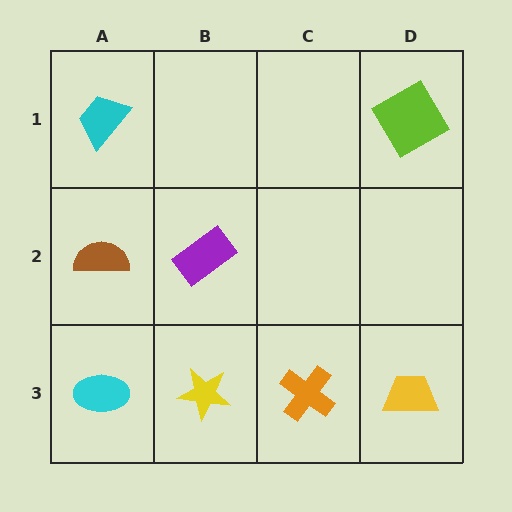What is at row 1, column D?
A lime square.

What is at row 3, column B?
A yellow star.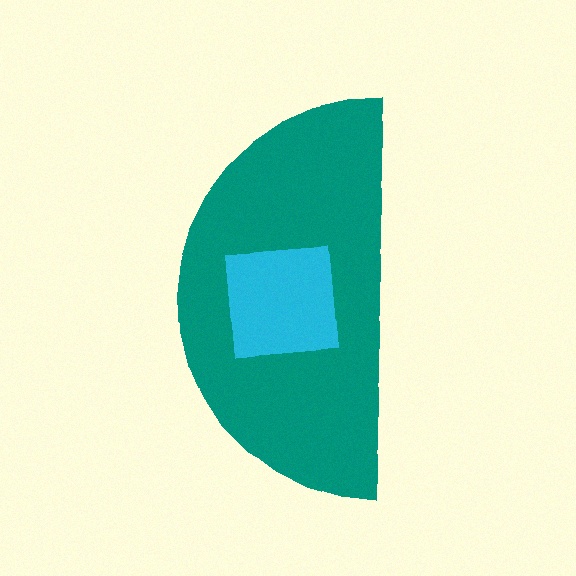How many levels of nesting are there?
2.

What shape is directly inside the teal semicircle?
The cyan square.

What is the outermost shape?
The teal semicircle.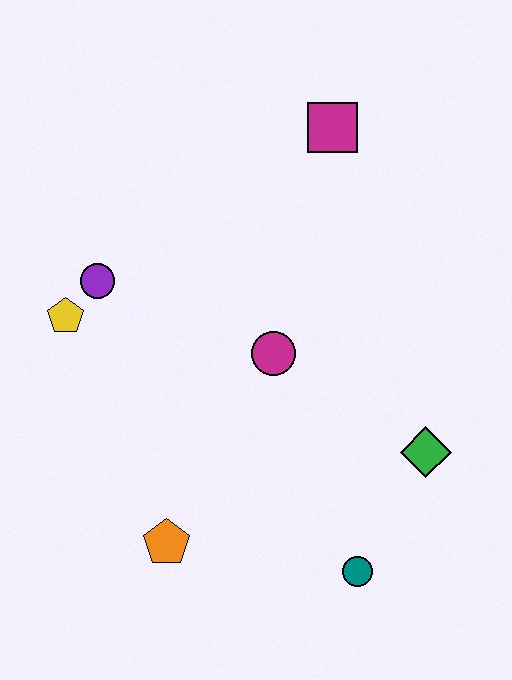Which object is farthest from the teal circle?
The magenta square is farthest from the teal circle.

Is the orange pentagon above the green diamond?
No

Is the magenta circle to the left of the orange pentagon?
No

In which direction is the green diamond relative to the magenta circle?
The green diamond is to the right of the magenta circle.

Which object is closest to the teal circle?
The green diamond is closest to the teal circle.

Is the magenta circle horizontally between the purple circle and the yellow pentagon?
No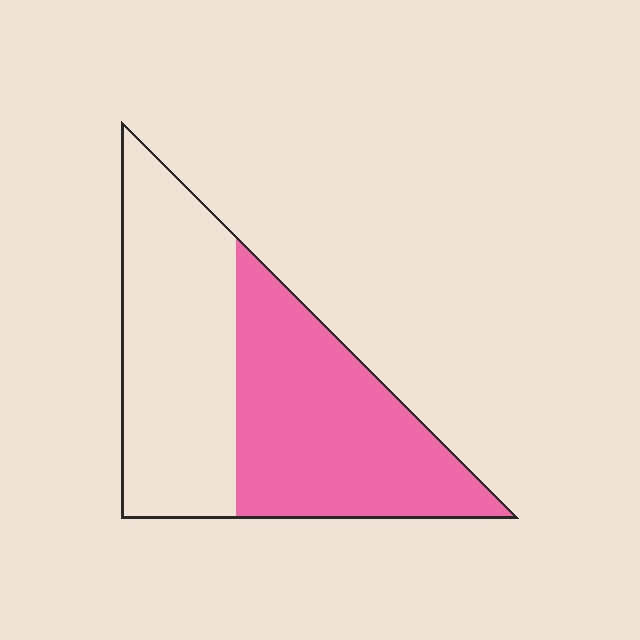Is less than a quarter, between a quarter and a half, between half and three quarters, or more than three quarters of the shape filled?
Between half and three quarters.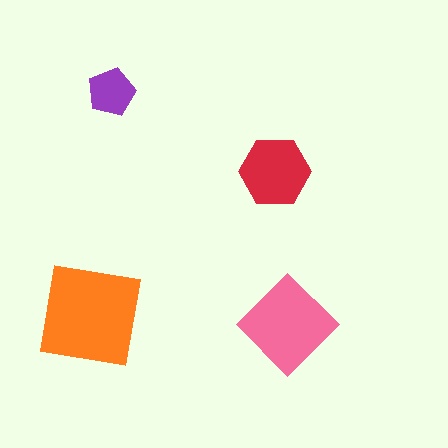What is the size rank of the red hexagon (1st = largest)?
3rd.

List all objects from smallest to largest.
The purple pentagon, the red hexagon, the pink diamond, the orange square.